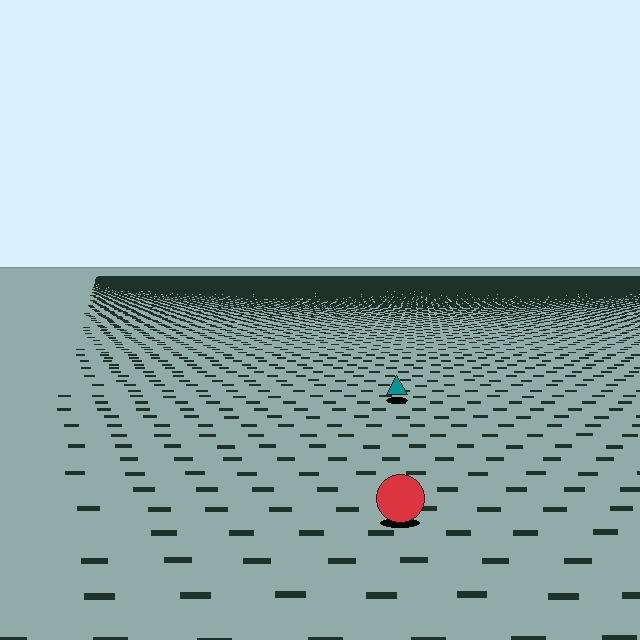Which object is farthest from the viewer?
The teal triangle is farthest from the viewer. It appears smaller and the ground texture around it is denser.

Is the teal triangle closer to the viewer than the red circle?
No. The red circle is closer — you can tell from the texture gradient: the ground texture is coarser near it.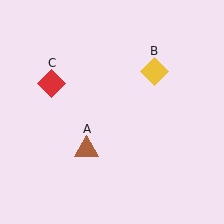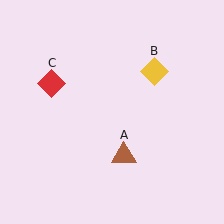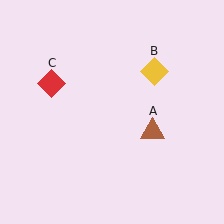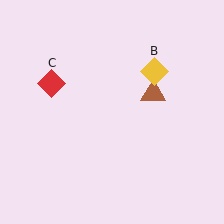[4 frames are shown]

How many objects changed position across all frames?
1 object changed position: brown triangle (object A).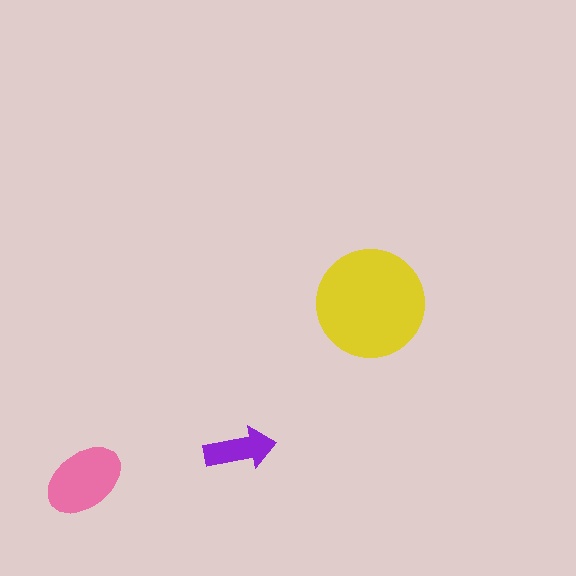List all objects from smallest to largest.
The purple arrow, the pink ellipse, the yellow circle.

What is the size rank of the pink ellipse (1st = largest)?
2nd.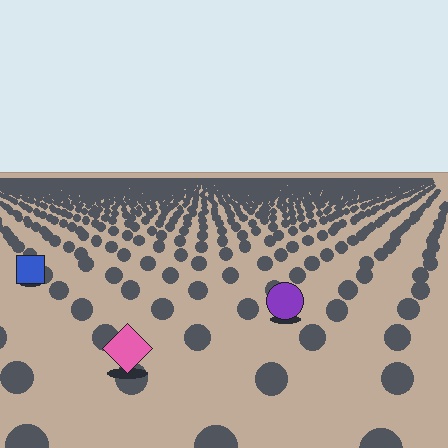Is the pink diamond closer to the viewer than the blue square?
Yes. The pink diamond is closer — you can tell from the texture gradient: the ground texture is coarser near it.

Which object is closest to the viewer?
The pink diamond is closest. The texture marks near it are larger and more spread out.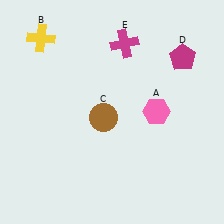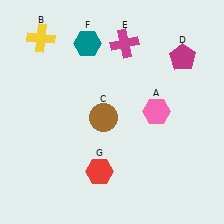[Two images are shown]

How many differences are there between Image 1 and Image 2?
There are 2 differences between the two images.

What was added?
A teal hexagon (F), a red hexagon (G) were added in Image 2.